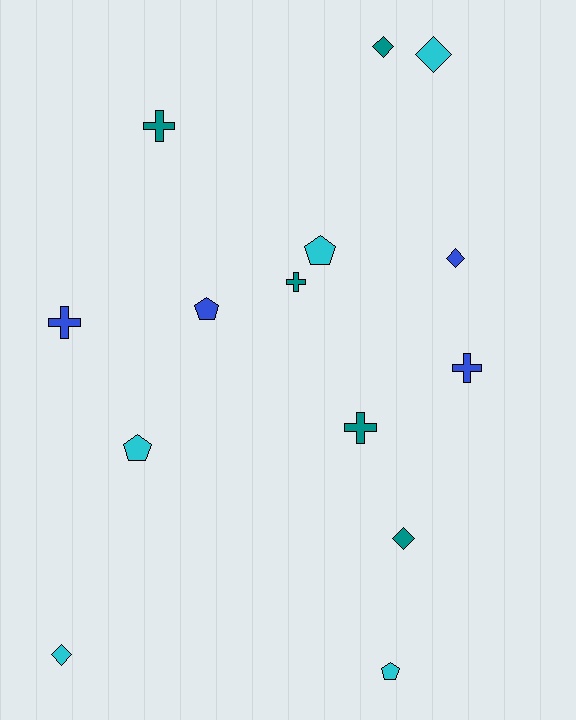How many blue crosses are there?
There are 2 blue crosses.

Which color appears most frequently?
Teal, with 5 objects.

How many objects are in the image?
There are 14 objects.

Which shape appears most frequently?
Diamond, with 5 objects.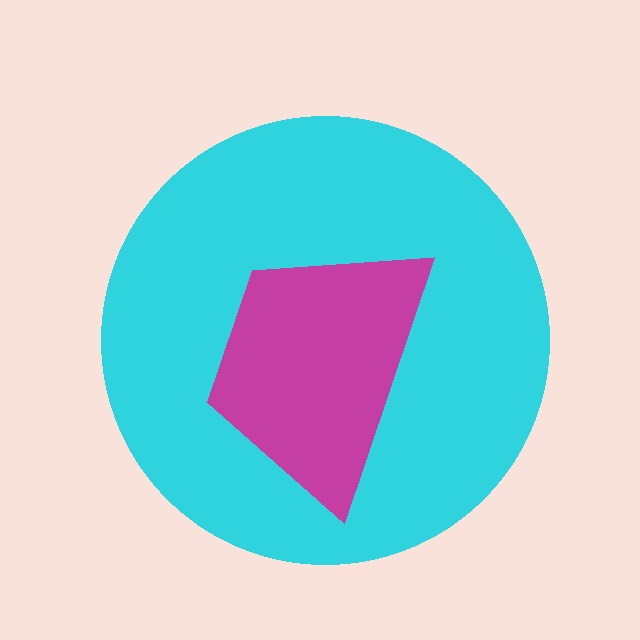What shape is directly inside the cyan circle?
The magenta trapezoid.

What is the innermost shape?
The magenta trapezoid.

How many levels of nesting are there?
2.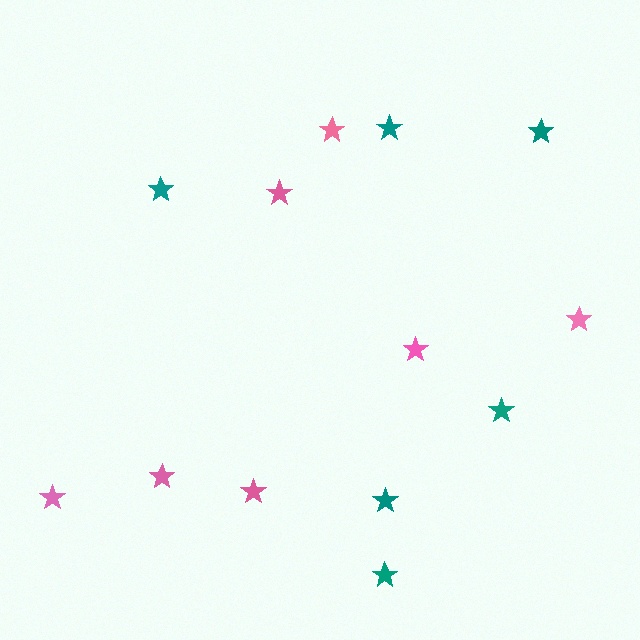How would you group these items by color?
There are 2 groups: one group of pink stars (7) and one group of teal stars (6).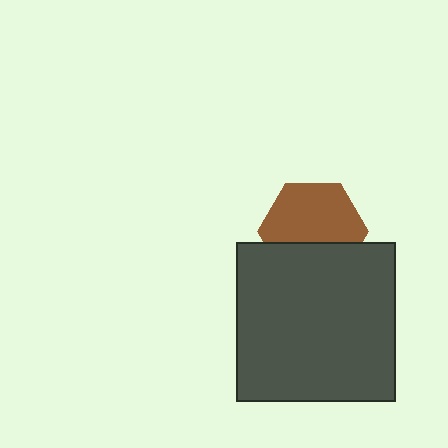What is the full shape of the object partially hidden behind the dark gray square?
The partially hidden object is a brown hexagon.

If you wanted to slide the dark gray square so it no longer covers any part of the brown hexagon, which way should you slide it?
Slide it down — that is the most direct way to separate the two shapes.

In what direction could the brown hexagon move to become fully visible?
The brown hexagon could move up. That would shift it out from behind the dark gray square entirely.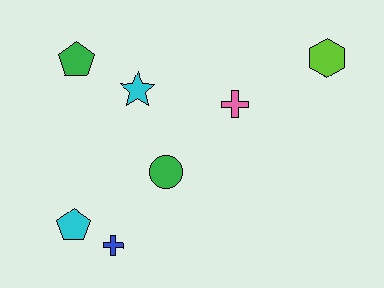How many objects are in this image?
There are 7 objects.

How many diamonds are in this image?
There are no diamonds.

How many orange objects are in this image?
There are no orange objects.